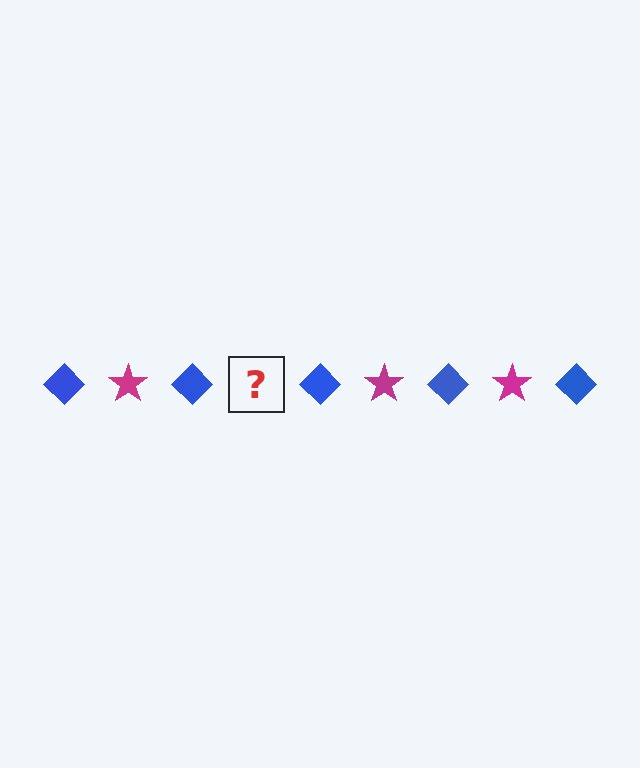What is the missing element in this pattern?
The missing element is a magenta star.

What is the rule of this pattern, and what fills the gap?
The rule is that the pattern alternates between blue diamond and magenta star. The gap should be filled with a magenta star.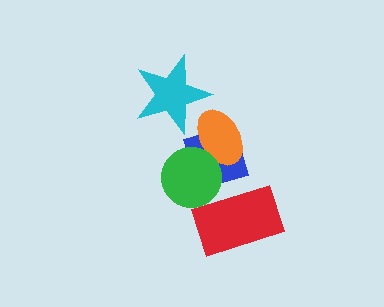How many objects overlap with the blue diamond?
3 objects overlap with the blue diamond.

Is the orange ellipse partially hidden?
Yes, it is partially covered by another shape.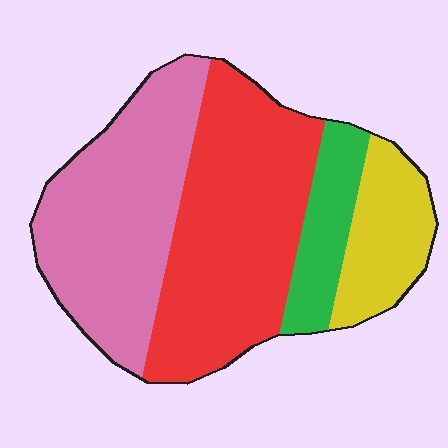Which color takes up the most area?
Red, at roughly 40%.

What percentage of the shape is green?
Green takes up about one eighth (1/8) of the shape.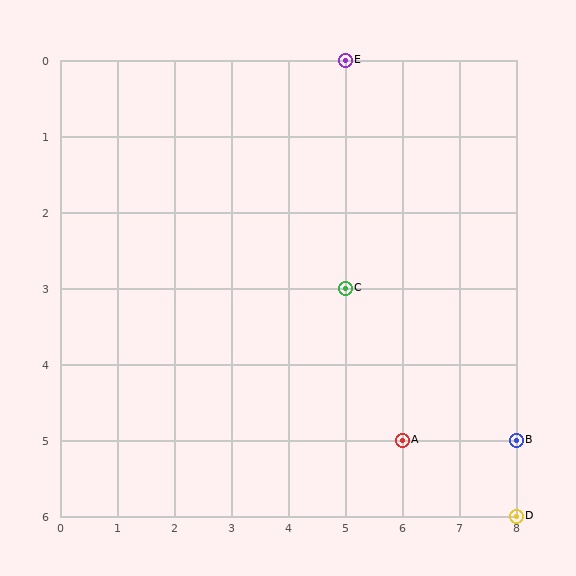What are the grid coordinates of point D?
Point D is at grid coordinates (8, 6).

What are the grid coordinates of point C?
Point C is at grid coordinates (5, 3).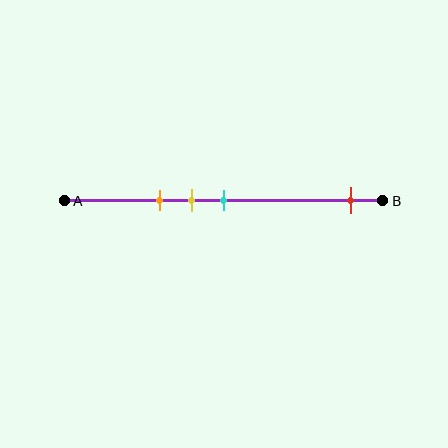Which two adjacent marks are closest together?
The yellow and cyan marks are the closest adjacent pair.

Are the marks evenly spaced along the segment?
No, the marks are not evenly spaced.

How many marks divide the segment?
There are 4 marks dividing the segment.